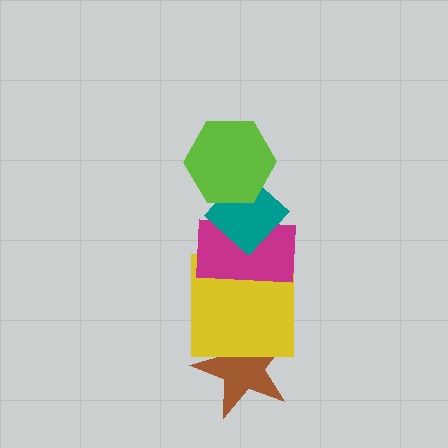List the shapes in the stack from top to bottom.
From top to bottom: the lime hexagon, the teal diamond, the magenta rectangle, the yellow square, the brown star.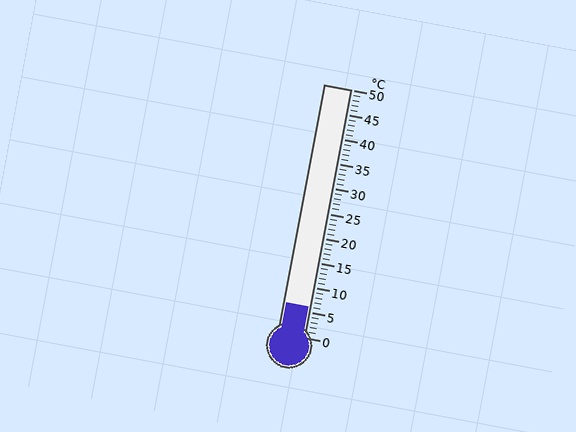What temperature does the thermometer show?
The thermometer shows approximately 6°C.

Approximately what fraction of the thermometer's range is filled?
The thermometer is filled to approximately 10% of its range.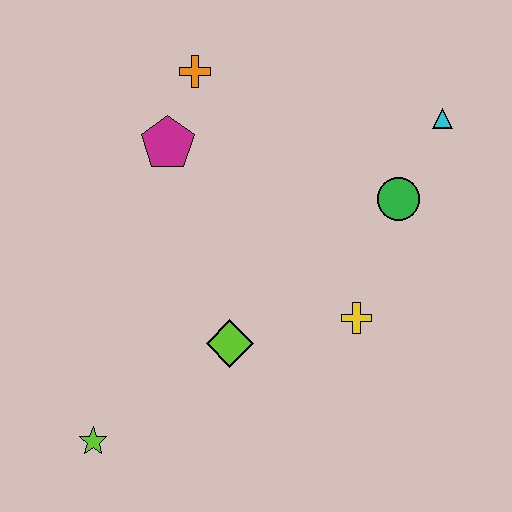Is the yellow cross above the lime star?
Yes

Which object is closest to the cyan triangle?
The green circle is closest to the cyan triangle.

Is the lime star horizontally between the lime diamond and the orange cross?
No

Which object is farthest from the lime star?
The cyan triangle is farthest from the lime star.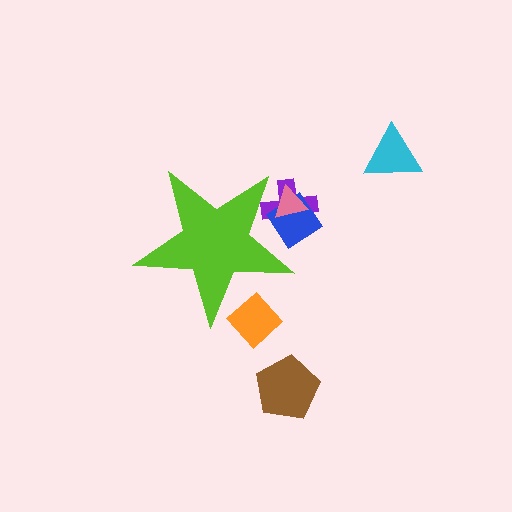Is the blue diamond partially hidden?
Yes, the blue diamond is partially hidden behind the lime star.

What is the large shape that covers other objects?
A lime star.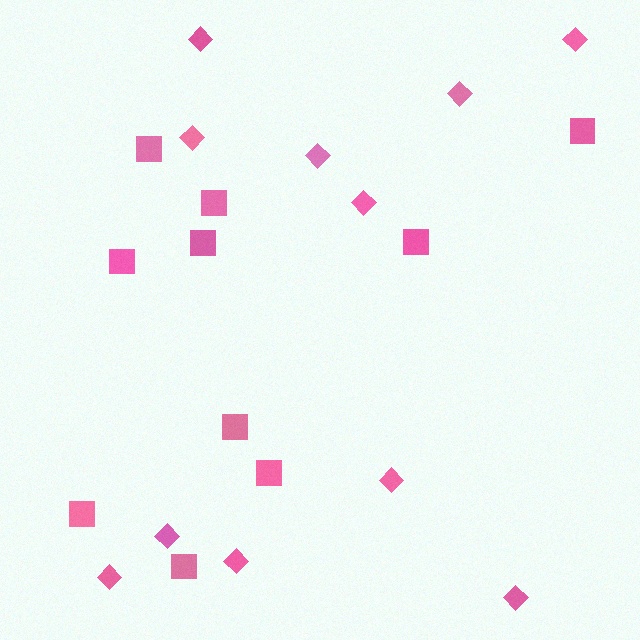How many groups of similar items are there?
There are 2 groups: one group of diamonds (11) and one group of squares (10).